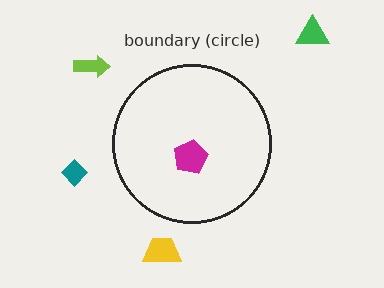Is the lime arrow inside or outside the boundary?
Outside.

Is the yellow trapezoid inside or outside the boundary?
Outside.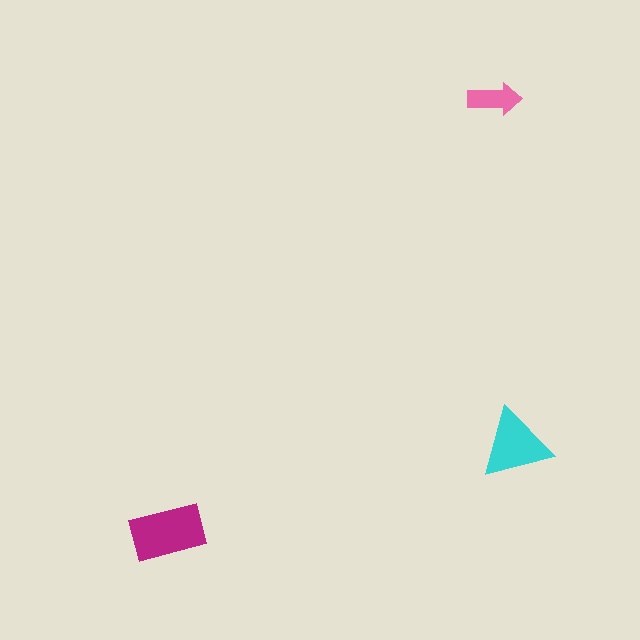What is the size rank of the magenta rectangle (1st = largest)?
1st.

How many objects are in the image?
There are 3 objects in the image.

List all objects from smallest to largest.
The pink arrow, the cyan triangle, the magenta rectangle.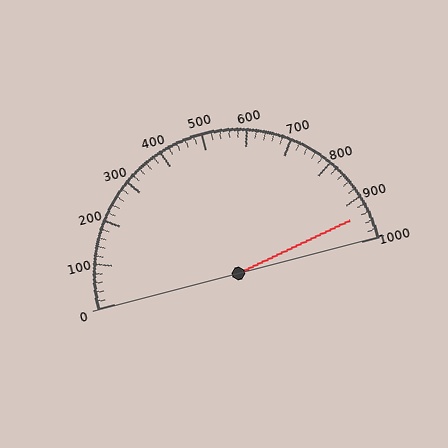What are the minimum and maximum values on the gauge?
The gauge ranges from 0 to 1000.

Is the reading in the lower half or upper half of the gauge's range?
The reading is in the upper half of the range (0 to 1000).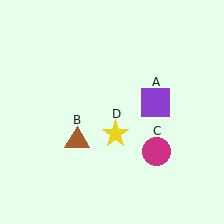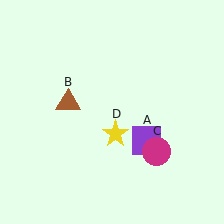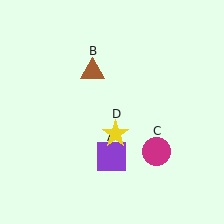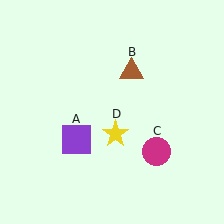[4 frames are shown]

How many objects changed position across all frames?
2 objects changed position: purple square (object A), brown triangle (object B).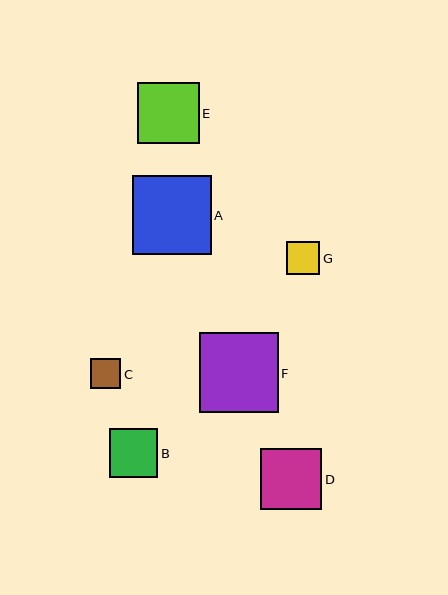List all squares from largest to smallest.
From largest to smallest: F, A, E, D, B, G, C.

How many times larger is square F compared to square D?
Square F is approximately 1.3 times the size of square D.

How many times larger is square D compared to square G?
Square D is approximately 1.9 times the size of square G.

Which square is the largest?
Square F is the largest with a size of approximately 79 pixels.